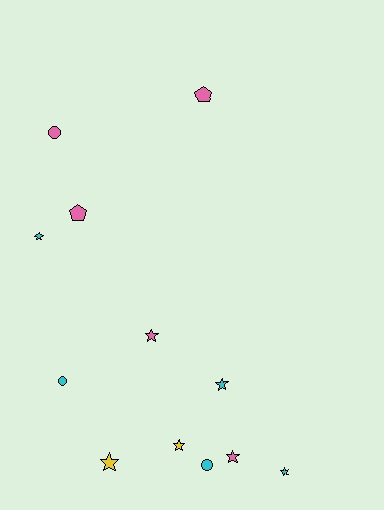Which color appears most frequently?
Pink, with 5 objects.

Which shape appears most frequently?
Star, with 7 objects.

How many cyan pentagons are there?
There are no cyan pentagons.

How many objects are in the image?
There are 12 objects.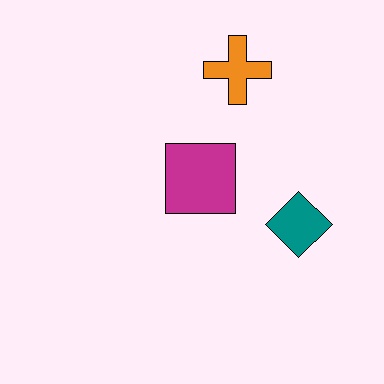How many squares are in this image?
There is 1 square.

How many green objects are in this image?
There are no green objects.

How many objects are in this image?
There are 3 objects.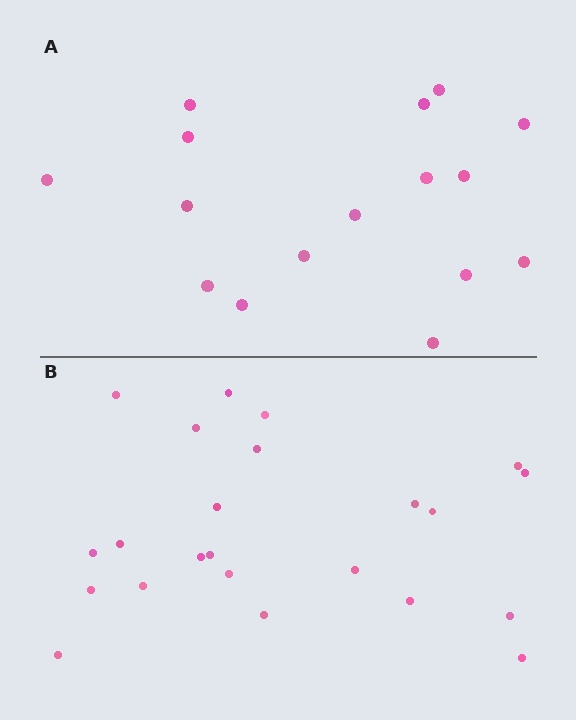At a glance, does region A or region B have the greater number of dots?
Region B (the bottom region) has more dots.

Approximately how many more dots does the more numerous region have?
Region B has roughly 8 or so more dots than region A.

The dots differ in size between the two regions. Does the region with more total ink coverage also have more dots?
No. Region A has more total ink coverage because its dots are larger, but region B actually contains more individual dots. Total area can be misleading — the number of items is what matters here.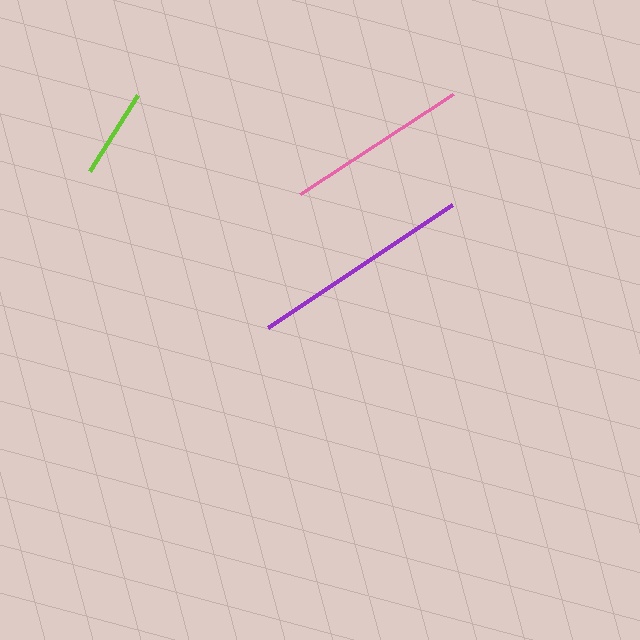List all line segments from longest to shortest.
From longest to shortest: purple, pink, lime.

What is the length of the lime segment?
The lime segment is approximately 90 pixels long.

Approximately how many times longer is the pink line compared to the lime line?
The pink line is approximately 2.0 times the length of the lime line.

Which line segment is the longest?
The purple line is the longest at approximately 221 pixels.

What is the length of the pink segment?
The pink segment is approximately 183 pixels long.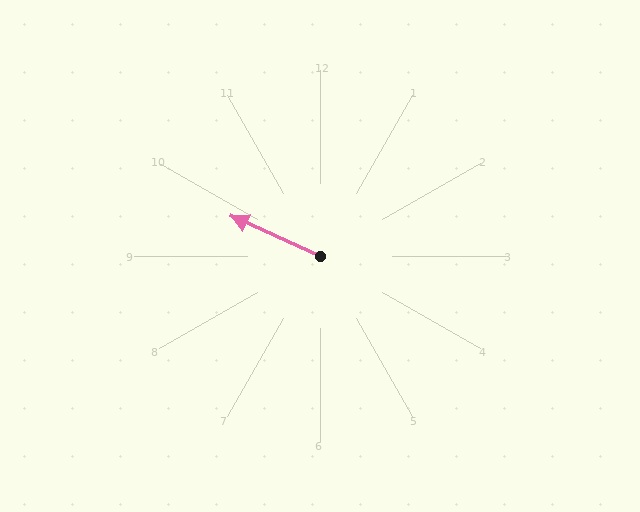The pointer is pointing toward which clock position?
Roughly 10 o'clock.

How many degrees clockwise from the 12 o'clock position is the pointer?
Approximately 294 degrees.